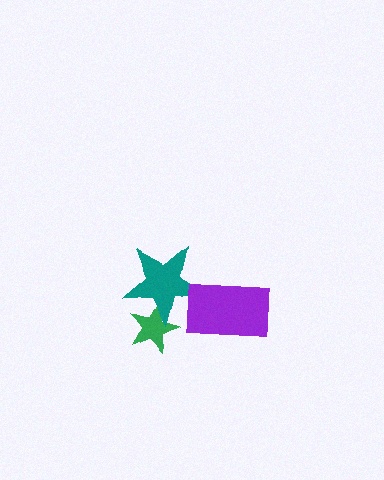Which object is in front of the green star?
The teal star is in front of the green star.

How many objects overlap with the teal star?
2 objects overlap with the teal star.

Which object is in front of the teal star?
The purple rectangle is in front of the teal star.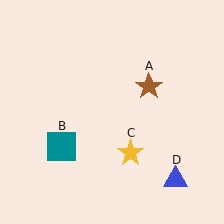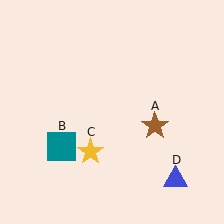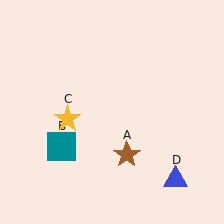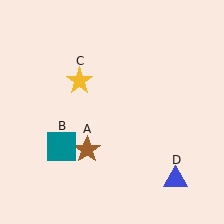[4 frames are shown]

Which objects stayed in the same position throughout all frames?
Teal square (object B) and blue triangle (object D) remained stationary.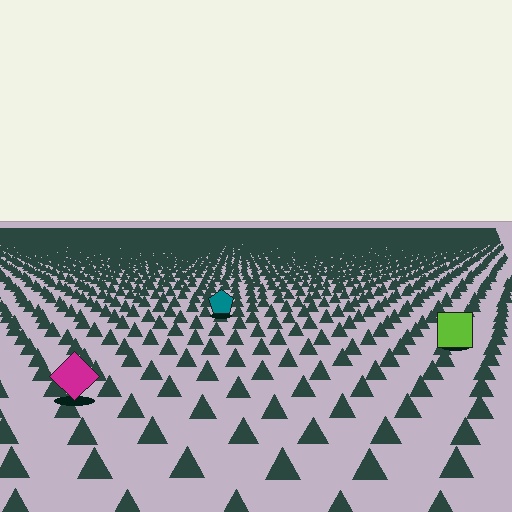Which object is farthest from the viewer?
The teal pentagon is farthest from the viewer. It appears smaller and the ground texture around it is denser.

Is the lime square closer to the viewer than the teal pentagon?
Yes. The lime square is closer — you can tell from the texture gradient: the ground texture is coarser near it.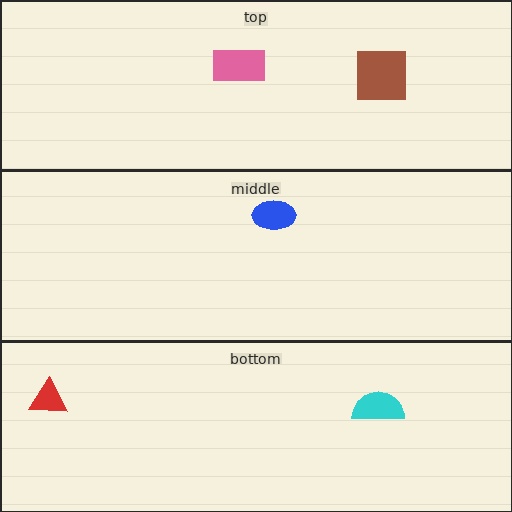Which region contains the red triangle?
The bottom region.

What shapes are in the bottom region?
The cyan semicircle, the red triangle.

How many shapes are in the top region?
2.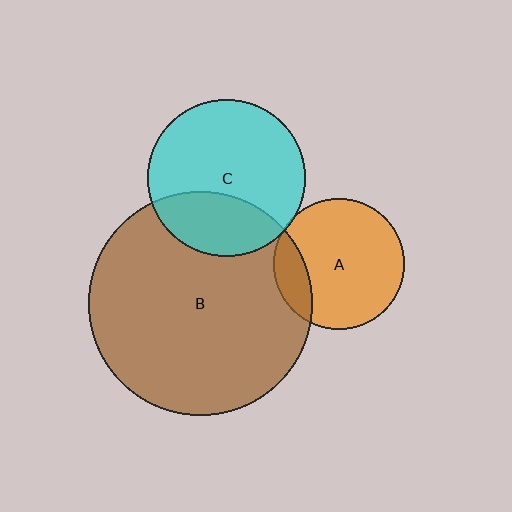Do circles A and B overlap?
Yes.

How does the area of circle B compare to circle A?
Approximately 2.9 times.